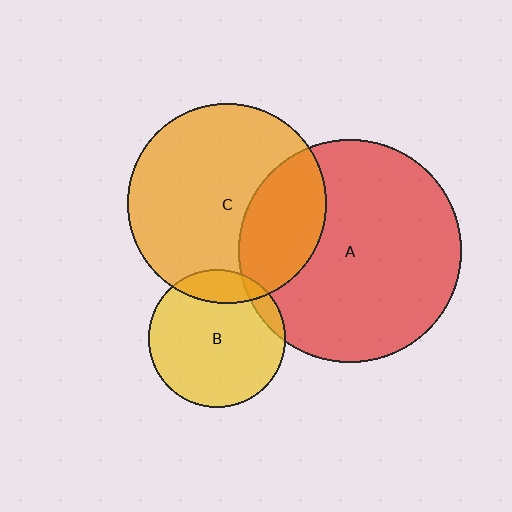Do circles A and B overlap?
Yes.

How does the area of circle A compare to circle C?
Approximately 1.3 times.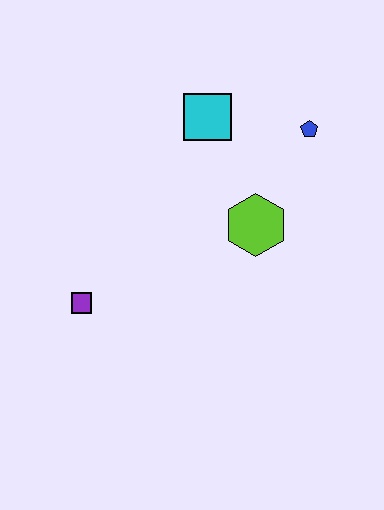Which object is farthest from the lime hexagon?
The purple square is farthest from the lime hexagon.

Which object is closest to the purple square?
The lime hexagon is closest to the purple square.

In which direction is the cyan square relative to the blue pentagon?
The cyan square is to the left of the blue pentagon.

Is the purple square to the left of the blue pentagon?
Yes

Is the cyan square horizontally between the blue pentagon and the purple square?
Yes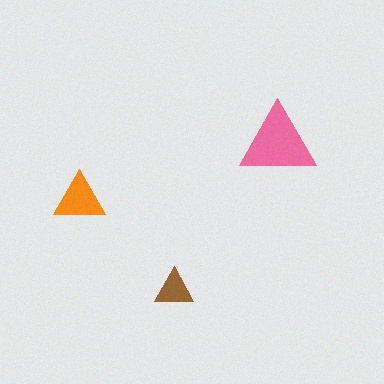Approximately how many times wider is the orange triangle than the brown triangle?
About 1.5 times wider.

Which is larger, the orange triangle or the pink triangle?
The pink one.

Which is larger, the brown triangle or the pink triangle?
The pink one.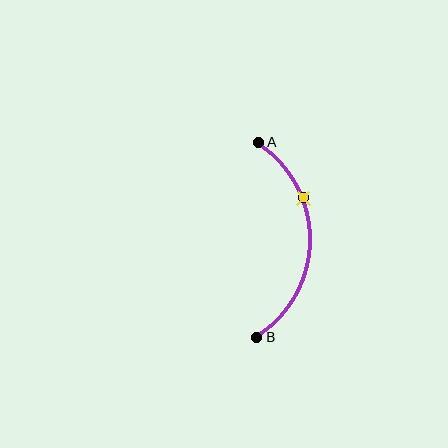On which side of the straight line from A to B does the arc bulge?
The arc bulges to the right of the straight line connecting A and B.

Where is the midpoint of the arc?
The arc midpoint is the point on the curve farthest from the straight line joining A and B. It sits to the right of that line.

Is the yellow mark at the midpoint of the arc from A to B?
No. The yellow mark lies on the arc but is closer to endpoint A. The arc midpoint would be at the point on the curve equidistant along the arc from both A and B.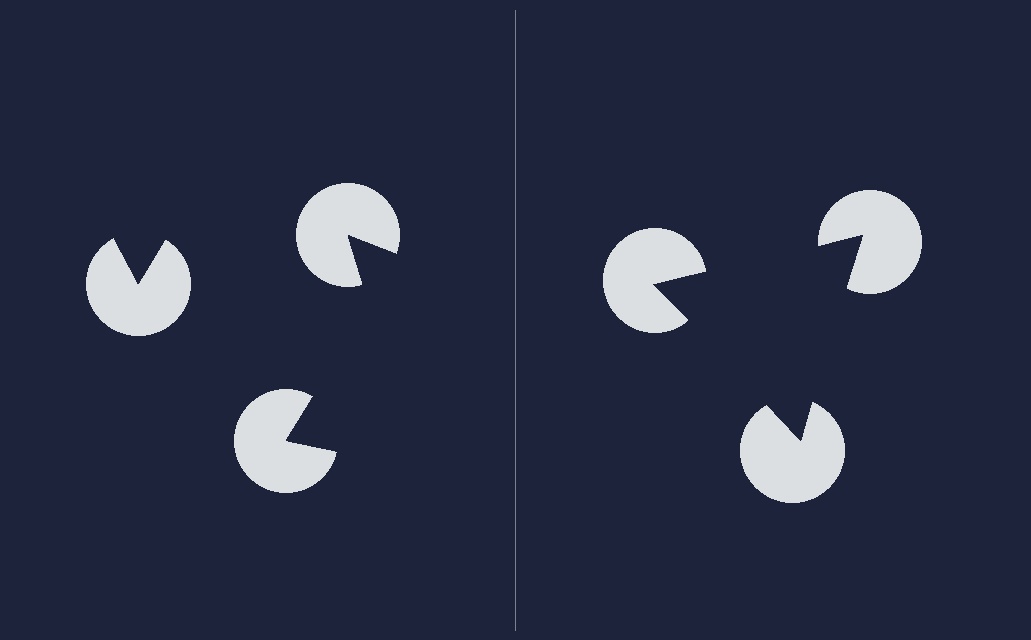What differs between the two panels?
The pac-man discs are positioned identically on both sides; only the wedge orientations differ. On the right they align to a triangle; on the left they are misaligned.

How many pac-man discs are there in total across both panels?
6 — 3 on each side.